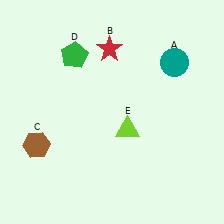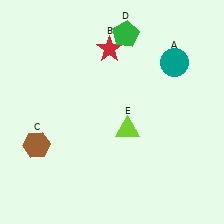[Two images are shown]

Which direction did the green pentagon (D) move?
The green pentagon (D) moved right.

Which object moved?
The green pentagon (D) moved right.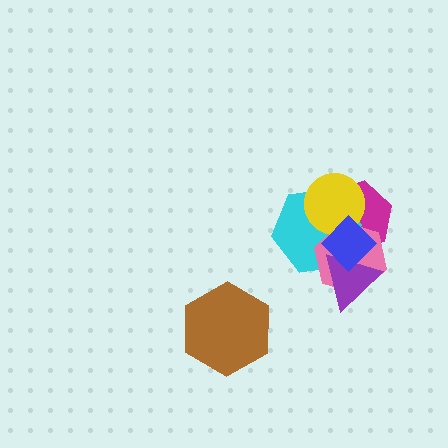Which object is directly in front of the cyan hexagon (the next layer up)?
The pink hexagon is directly in front of the cyan hexagon.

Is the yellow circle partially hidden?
Yes, it is partially covered by another shape.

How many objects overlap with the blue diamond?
5 objects overlap with the blue diamond.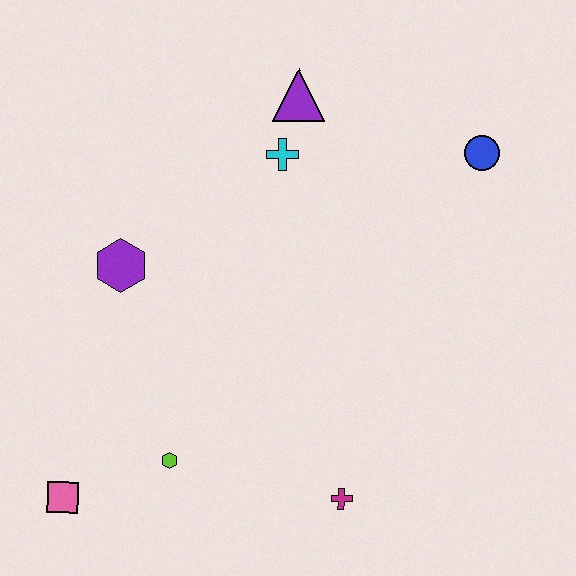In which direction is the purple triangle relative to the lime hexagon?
The purple triangle is above the lime hexagon.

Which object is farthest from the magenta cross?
The purple triangle is farthest from the magenta cross.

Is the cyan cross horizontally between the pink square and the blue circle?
Yes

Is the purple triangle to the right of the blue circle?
No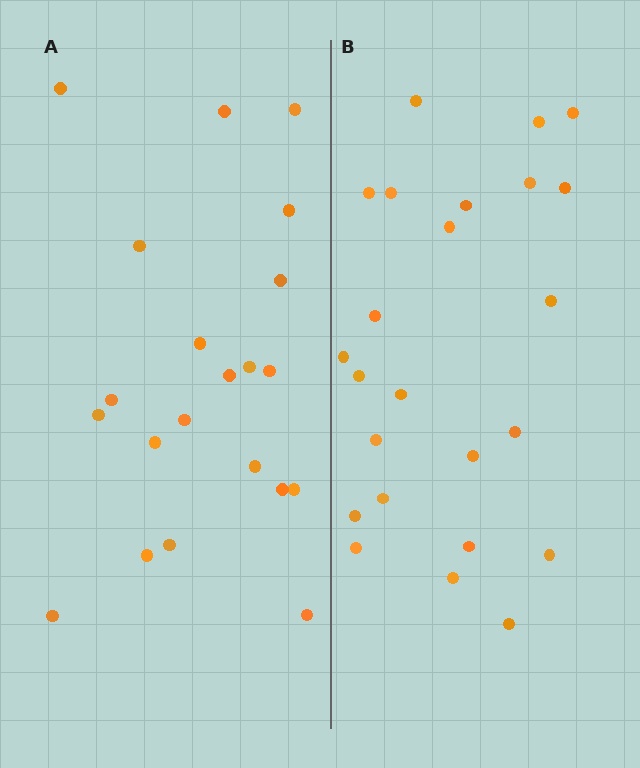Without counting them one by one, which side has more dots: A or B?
Region B (the right region) has more dots.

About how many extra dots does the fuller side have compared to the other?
Region B has just a few more — roughly 2 or 3 more dots than region A.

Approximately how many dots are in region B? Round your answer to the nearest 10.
About 20 dots. (The exact count is 24, which rounds to 20.)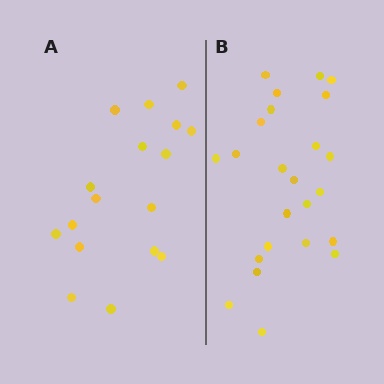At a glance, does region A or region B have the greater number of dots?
Region B (the right region) has more dots.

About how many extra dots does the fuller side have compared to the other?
Region B has roughly 8 or so more dots than region A.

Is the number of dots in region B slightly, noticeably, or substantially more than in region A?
Region B has noticeably more, but not dramatically so. The ratio is roughly 1.4 to 1.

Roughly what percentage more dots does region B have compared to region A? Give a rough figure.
About 40% more.